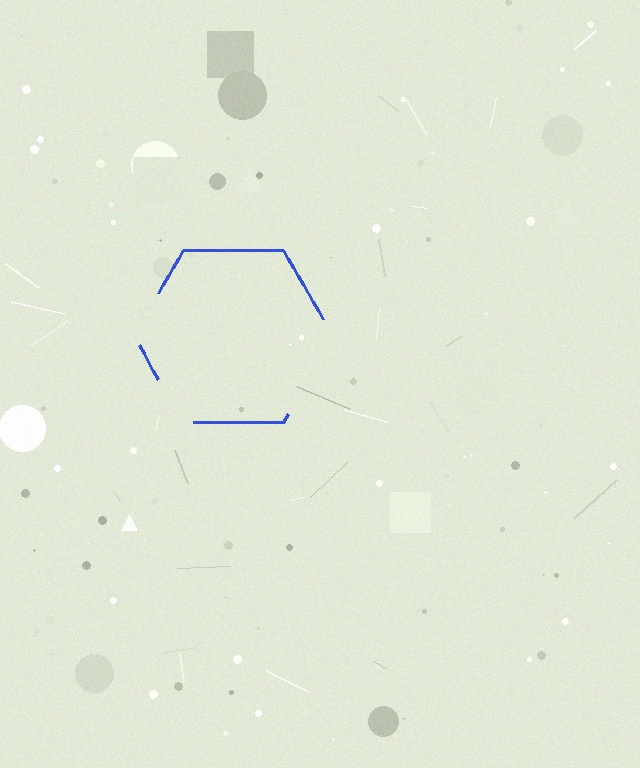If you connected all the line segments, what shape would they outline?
They would outline a hexagon.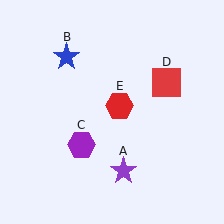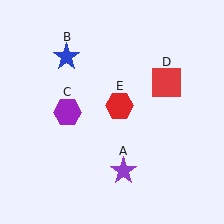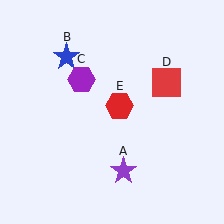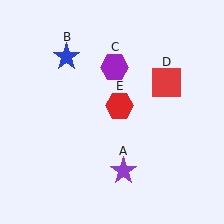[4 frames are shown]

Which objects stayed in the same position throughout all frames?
Purple star (object A) and blue star (object B) and red square (object D) and red hexagon (object E) remained stationary.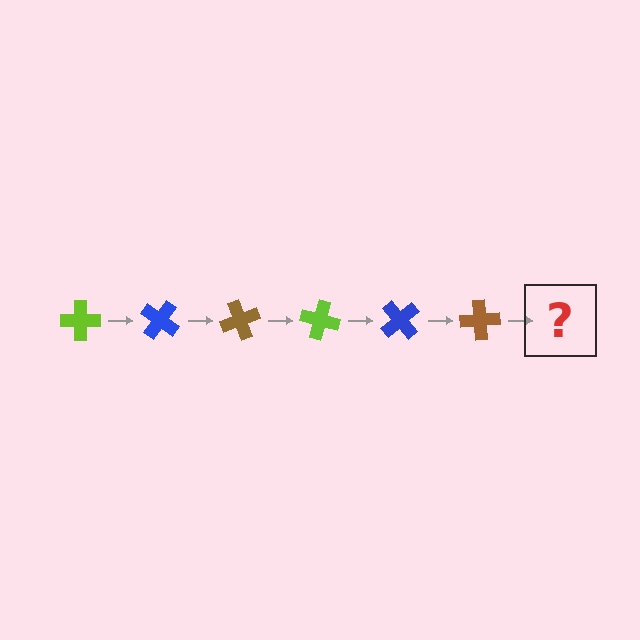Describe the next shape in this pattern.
It should be a lime cross, rotated 210 degrees from the start.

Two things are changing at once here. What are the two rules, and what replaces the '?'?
The two rules are that it rotates 35 degrees each step and the color cycles through lime, blue, and brown. The '?' should be a lime cross, rotated 210 degrees from the start.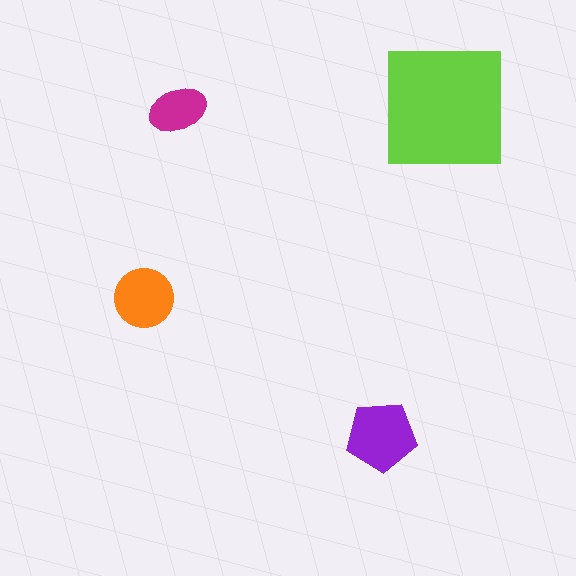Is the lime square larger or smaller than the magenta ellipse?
Larger.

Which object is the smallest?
The magenta ellipse.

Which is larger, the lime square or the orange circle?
The lime square.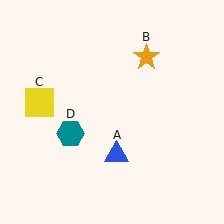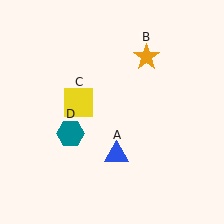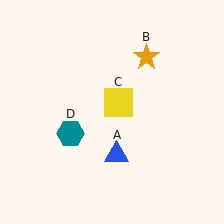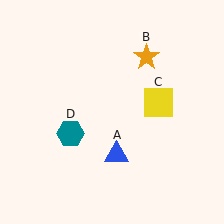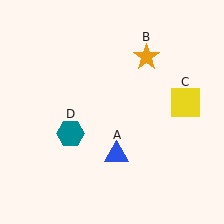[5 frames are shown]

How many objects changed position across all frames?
1 object changed position: yellow square (object C).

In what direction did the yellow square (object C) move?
The yellow square (object C) moved right.